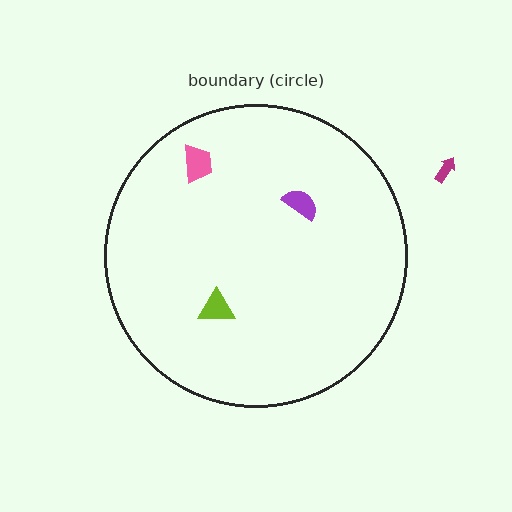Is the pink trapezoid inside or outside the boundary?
Inside.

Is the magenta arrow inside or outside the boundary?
Outside.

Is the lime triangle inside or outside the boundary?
Inside.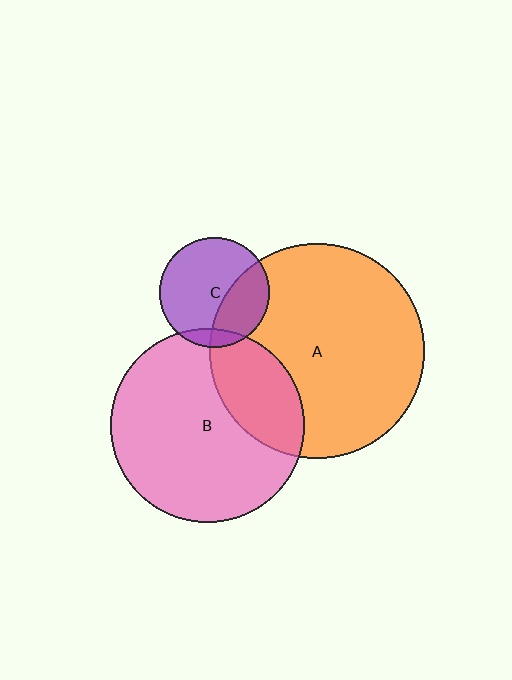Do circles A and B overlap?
Yes.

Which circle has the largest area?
Circle A (orange).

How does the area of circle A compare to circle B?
Approximately 1.2 times.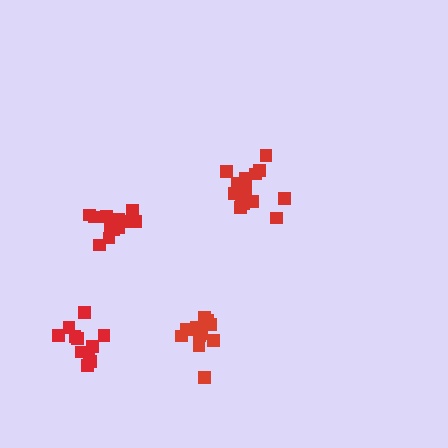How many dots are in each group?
Group 1: 14 dots, Group 2: 12 dots, Group 3: 11 dots, Group 4: 13 dots (50 total).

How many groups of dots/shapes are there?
There are 4 groups.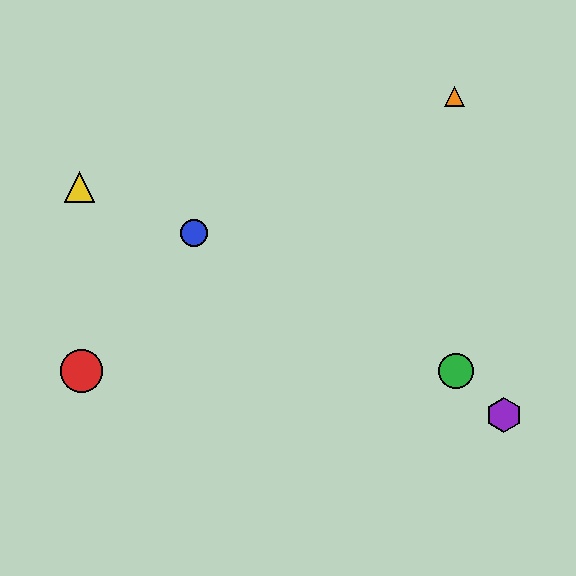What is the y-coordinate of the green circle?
The green circle is at y≈371.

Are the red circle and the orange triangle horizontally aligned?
No, the red circle is at y≈371 and the orange triangle is at y≈97.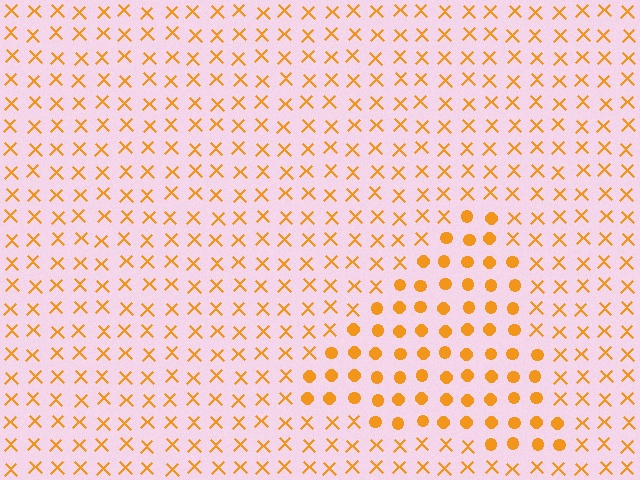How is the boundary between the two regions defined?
The boundary is defined by a change in element shape: circles inside vs. X marks outside. All elements share the same color and spacing.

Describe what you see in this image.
The image is filled with small orange elements arranged in a uniform grid. A triangle-shaped region contains circles, while the surrounding area contains X marks. The boundary is defined purely by the change in element shape.